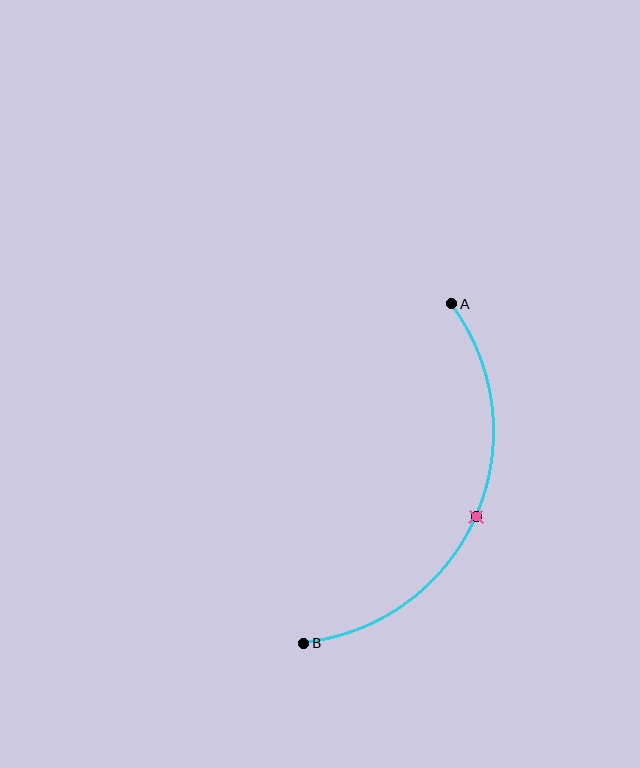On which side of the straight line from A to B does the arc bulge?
The arc bulges to the right of the straight line connecting A and B.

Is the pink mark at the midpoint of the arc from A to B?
Yes. The pink mark lies on the arc at equal arc-length from both A and B — it is the arc midpoint.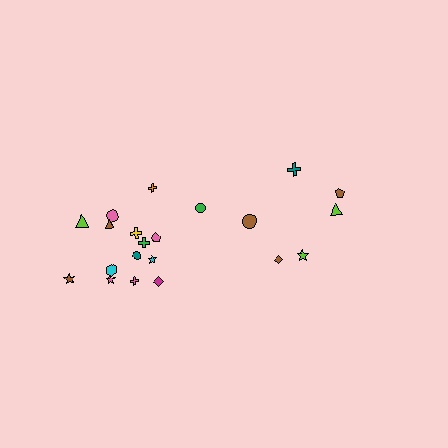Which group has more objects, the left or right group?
The left group.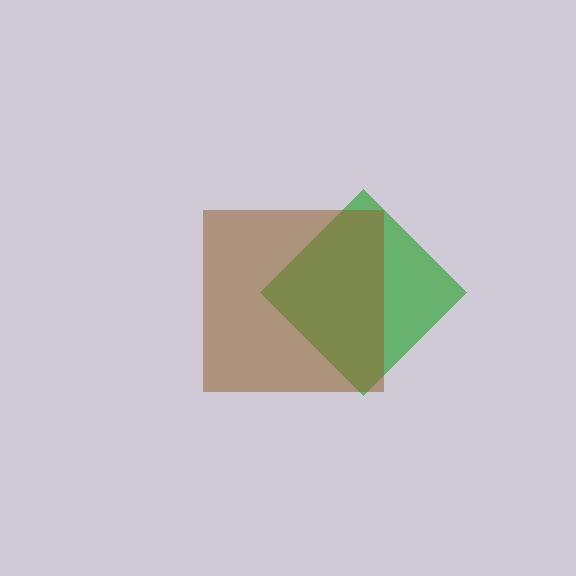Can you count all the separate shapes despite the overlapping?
Yes, there are 2 separate shapes.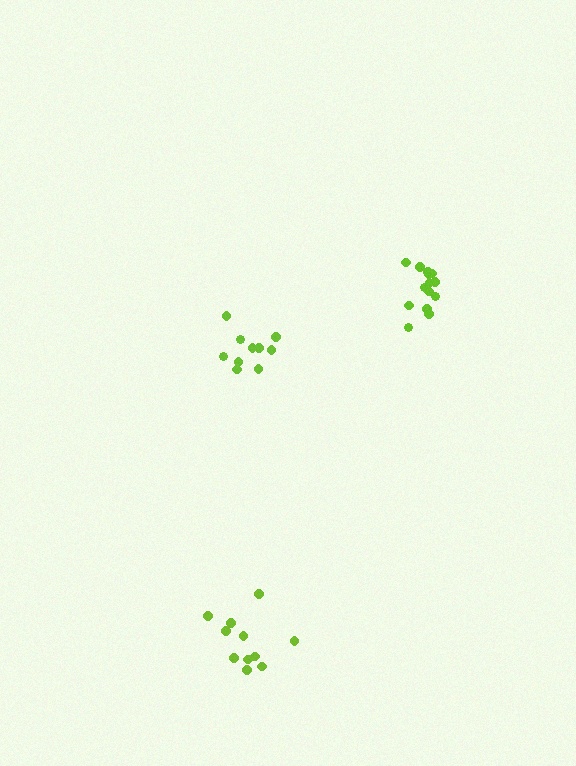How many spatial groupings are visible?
There are 3 spatial groupings.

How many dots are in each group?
Group 1: 11 dots, Group 2: 14 dots, Group 3: 10 dots (35 total).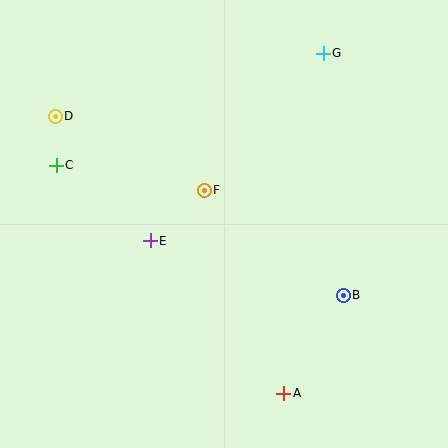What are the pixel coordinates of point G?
Point G is at (323, 53).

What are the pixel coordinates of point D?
Point D is at (55, 116).